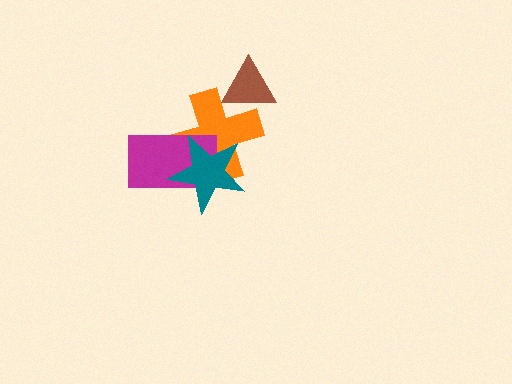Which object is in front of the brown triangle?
The orange cross is in front of the brown triangle.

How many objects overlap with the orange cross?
3 objects overlap with the orange cross.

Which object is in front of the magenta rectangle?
The teal star is in front of the magenta rectangle.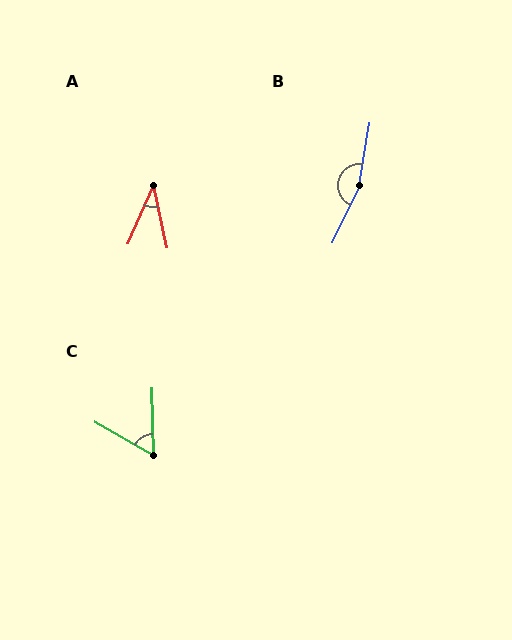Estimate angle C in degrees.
Approximately 59 degrees.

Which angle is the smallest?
A, at approximately 36 degrees.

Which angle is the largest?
B, at approximately 164 degrees.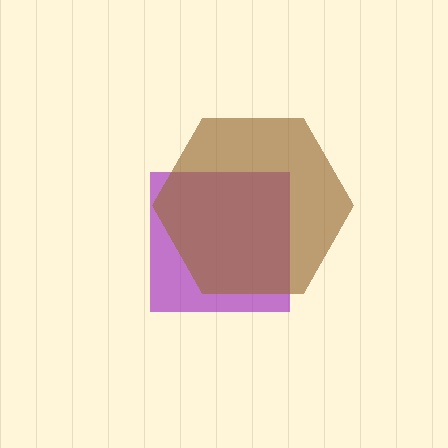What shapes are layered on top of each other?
The layered shapes are: a purple square, a brown hexagon.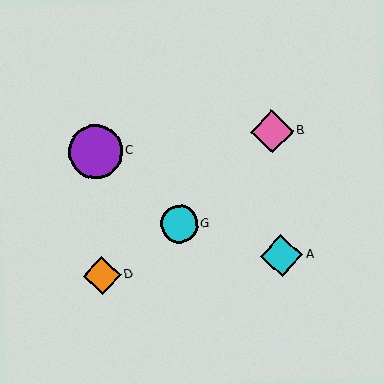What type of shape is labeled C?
Shape C is a purple circle.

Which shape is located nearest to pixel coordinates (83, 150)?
The purple circle (labeled C) at (96, 152) is nearest to that location.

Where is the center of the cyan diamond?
The center of the cyan diamond is at (281, 256).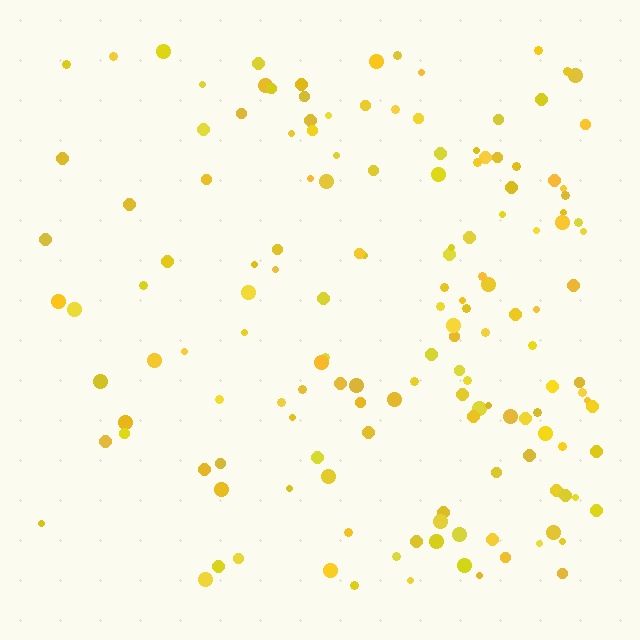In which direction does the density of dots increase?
From left to right, with the right side densest.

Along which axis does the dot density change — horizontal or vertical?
Horizontal.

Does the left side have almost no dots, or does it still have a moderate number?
Still a moderate number, just noticeably fewer than the right.